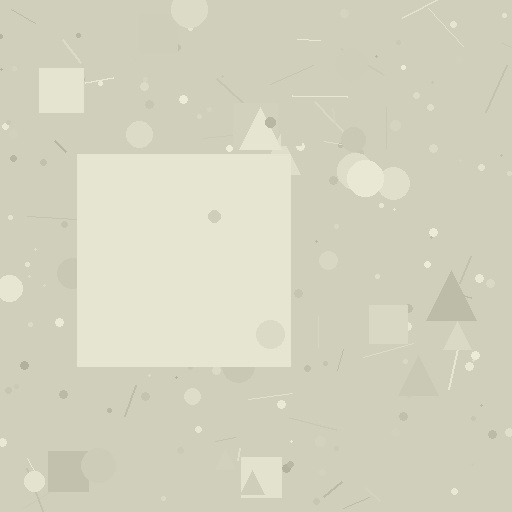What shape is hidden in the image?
A square is hidden in the image.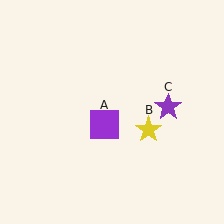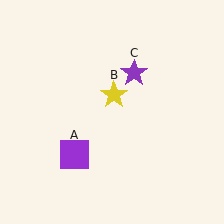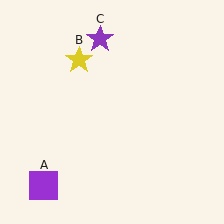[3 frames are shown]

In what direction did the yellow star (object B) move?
The yellow star (object B) moved up and to the left.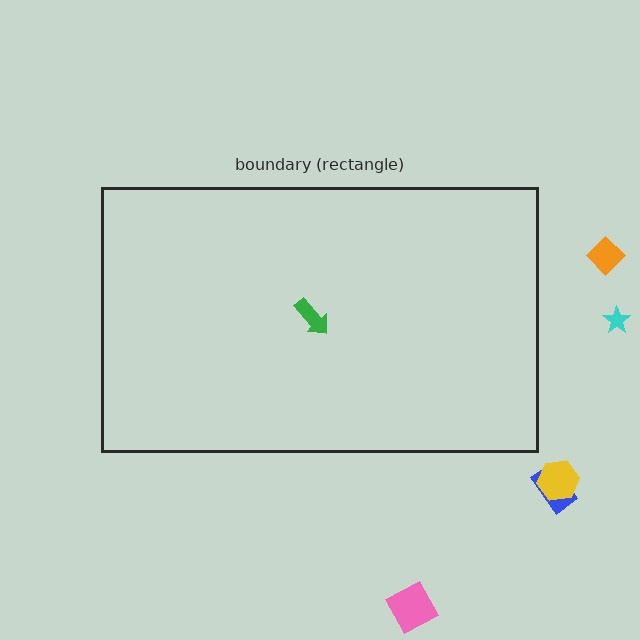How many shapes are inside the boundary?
1 inside, 5 outside.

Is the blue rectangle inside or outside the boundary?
Outside.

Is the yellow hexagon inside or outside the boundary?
Outside.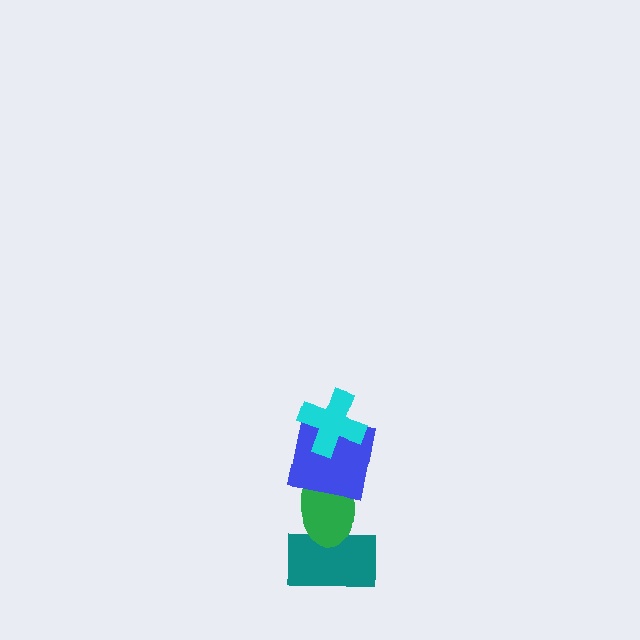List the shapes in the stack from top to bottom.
From top to bottom: the cyan cross, the blue square, the green ellipse, the teal rectangle.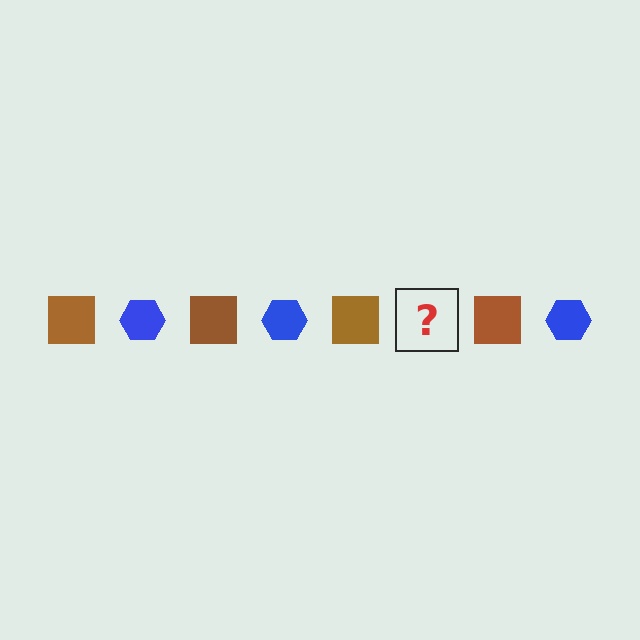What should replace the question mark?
The question mark should be replaced with a blue hexagon.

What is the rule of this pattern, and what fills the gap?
The rule is that the pattern alternates between brown square and blue hexagon. The gap should be filled with a blue hexagon.